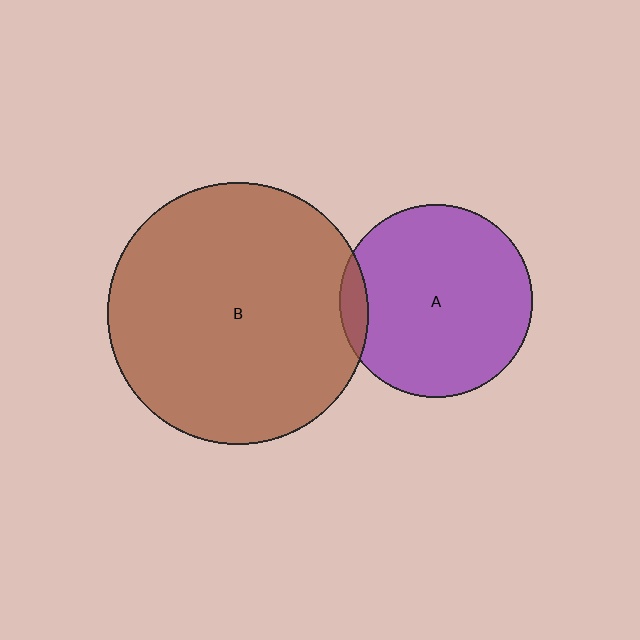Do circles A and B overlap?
Yes.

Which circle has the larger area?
Circle B (brown).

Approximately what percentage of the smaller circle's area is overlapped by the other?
Approximately 5%.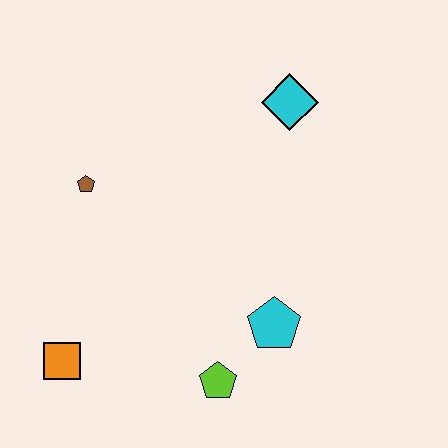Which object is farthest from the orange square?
The cyan diamond is farthest from the orange square.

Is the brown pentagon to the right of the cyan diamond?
No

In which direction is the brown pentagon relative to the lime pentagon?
The brown pentagon is above the lime pentagon.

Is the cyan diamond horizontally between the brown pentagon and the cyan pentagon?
No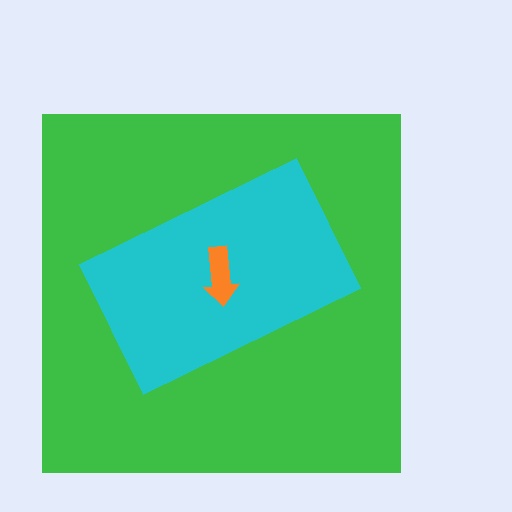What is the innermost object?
The orange arrow.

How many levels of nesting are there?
3.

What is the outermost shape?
The green square.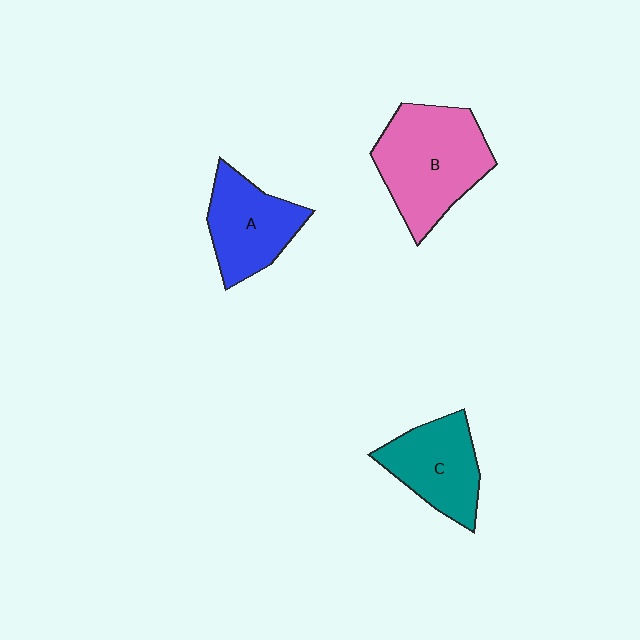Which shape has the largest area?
Shape B (pink).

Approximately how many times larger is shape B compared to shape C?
Approximately 1.4 times.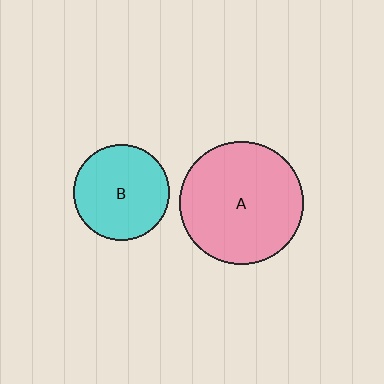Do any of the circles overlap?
No, none of the circles overlap.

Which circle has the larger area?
Circle A (pink).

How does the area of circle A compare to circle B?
Approximately 1.7 times.